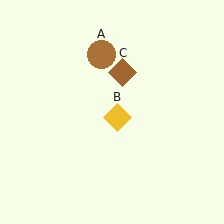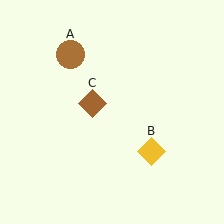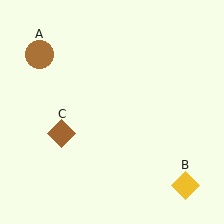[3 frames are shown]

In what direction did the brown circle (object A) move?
The brown circle (object A) moved left.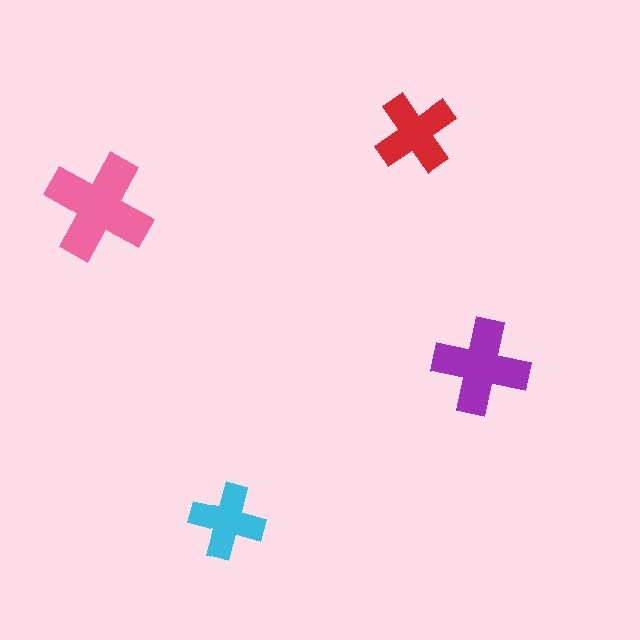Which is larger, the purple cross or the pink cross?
The pink one.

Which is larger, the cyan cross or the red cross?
The red one.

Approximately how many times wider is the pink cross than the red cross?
About 1.5 times wider.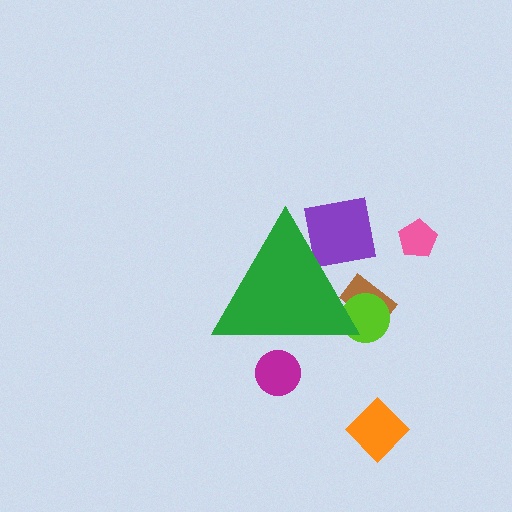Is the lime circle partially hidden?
Yes, the lime circle is partially hidden behind the green triangle.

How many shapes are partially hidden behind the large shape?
4 shapes are partially hidden.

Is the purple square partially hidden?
Yes, the purple square is partially hidden behind the green triangle.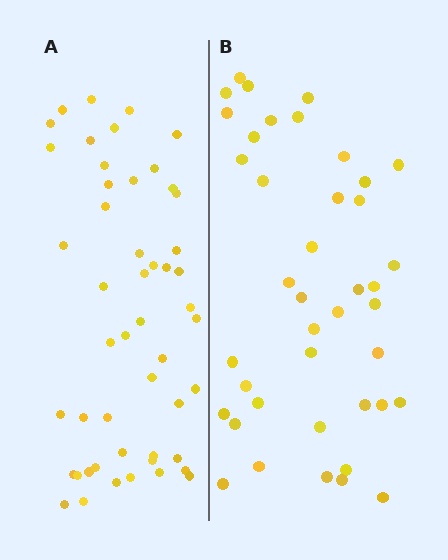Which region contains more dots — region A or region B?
Region A (the left region) has more dots.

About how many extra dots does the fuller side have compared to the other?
Region A has roughly 8 or so more dots than region B.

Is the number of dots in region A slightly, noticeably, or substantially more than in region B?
Region A has only slightly more — the two regions are fairly close. The ratio is roughly 1.2 to 1.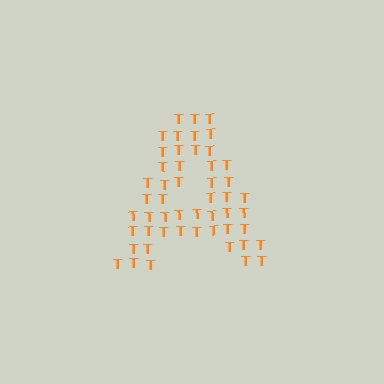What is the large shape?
The large shape is the letter A.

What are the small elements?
The small elements are letter T's.